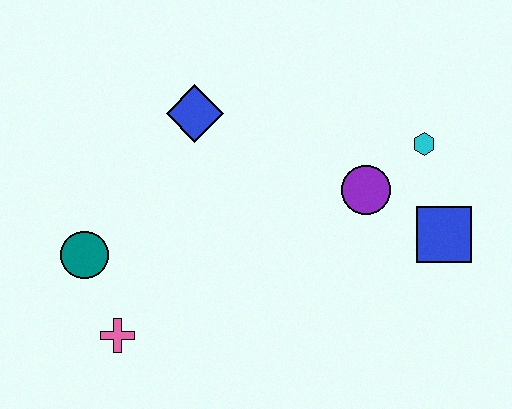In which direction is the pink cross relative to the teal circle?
The pink cross is below the teal circle.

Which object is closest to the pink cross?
The teal circle is closest to the pink cross.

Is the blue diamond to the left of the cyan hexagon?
Yes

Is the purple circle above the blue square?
Yes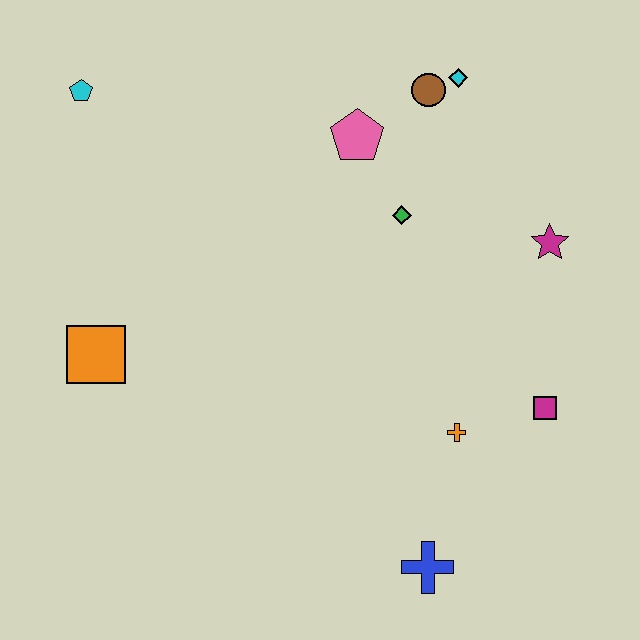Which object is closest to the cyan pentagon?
The orange square is closest to the cyan pentagon.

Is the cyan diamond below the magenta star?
No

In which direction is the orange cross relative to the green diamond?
The orange cross is below the green diamond.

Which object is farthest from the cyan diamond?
The blue cross is farthest from the cyan diamond.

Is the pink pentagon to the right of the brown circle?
No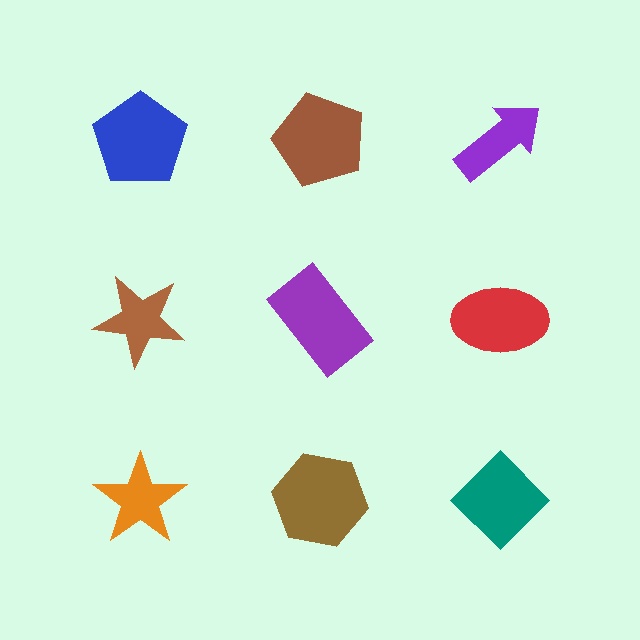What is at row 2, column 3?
A red ellipse.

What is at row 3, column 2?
A brown hexagon.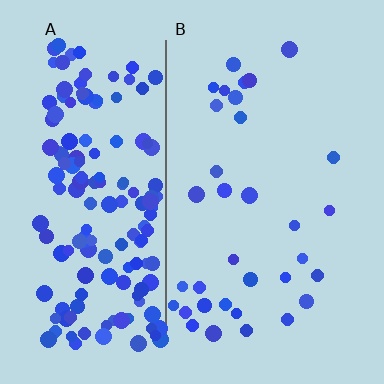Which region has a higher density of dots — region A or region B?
A (the left).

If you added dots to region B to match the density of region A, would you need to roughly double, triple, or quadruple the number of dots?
Approximately quadruple.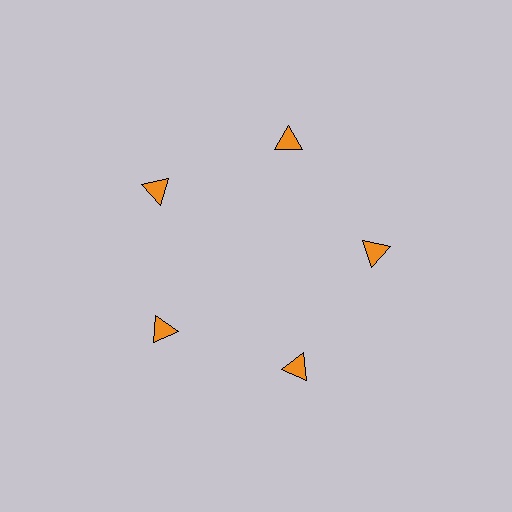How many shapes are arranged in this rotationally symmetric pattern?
There are 5 shapes, arranged in 5 groups of 1.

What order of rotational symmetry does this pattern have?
This pattern has 5-fold rotational symmetry.